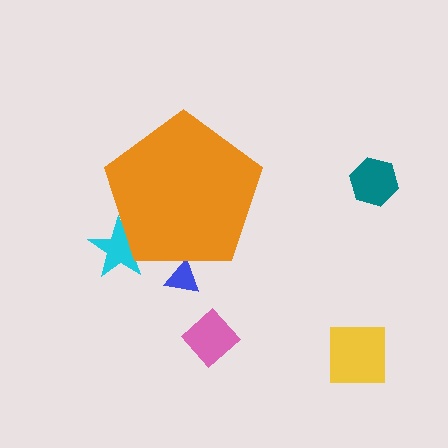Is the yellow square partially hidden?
No, the yellow square is fully visible.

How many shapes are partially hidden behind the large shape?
2 shapes are partially hidden.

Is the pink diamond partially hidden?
No, the pink diamond is fully visible.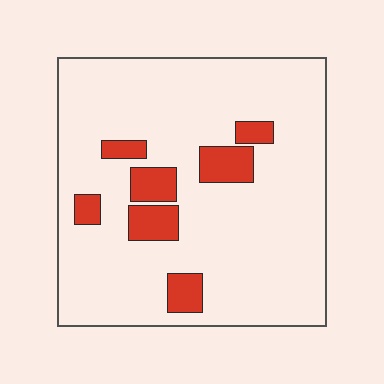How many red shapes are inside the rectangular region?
7.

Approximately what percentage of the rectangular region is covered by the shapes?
Approximately 15%.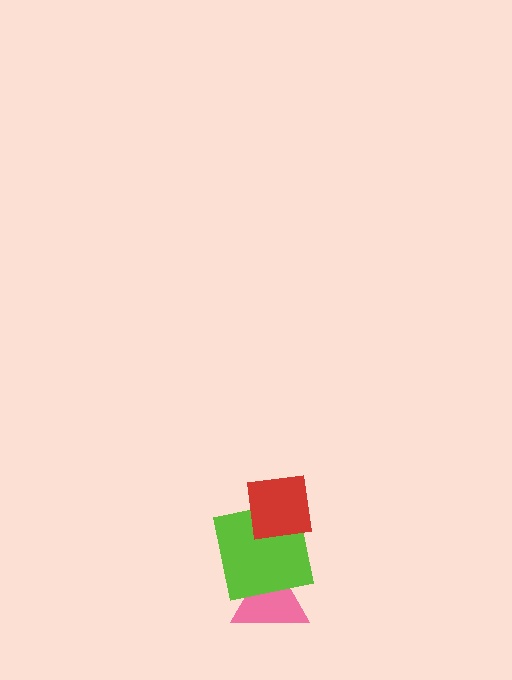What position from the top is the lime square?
The lime square is 2nd from the top.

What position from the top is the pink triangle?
The pink triangle is 3rd from the top.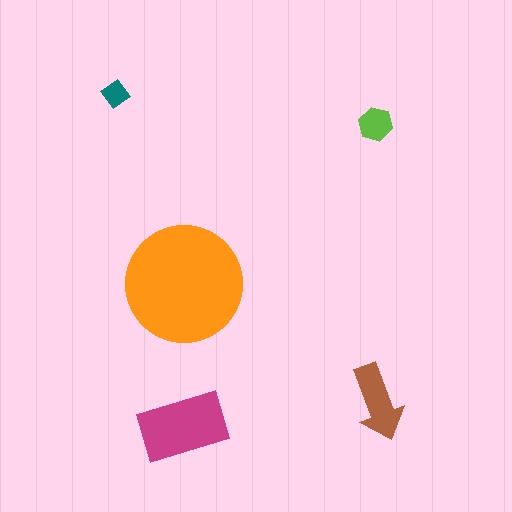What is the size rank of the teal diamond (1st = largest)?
5th.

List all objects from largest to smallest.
The orange circle, the magenta rectangle, the brown arrow, the lime hexagon, the teal diamond.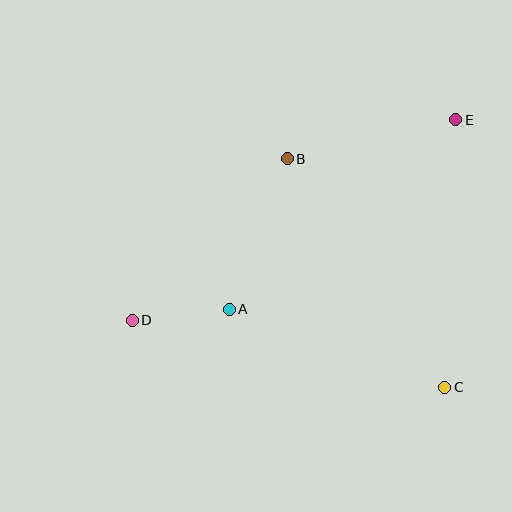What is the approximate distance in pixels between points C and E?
The distance between C and E is approximately 267 pixels.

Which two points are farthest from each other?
Points D and E are farthest from each other.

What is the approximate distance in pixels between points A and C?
The distance between A and C is approximately 230 pixels.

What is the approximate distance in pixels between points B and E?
The distance between B and E is approximately 173 pixels.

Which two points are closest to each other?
Points A and D are closest to each other.